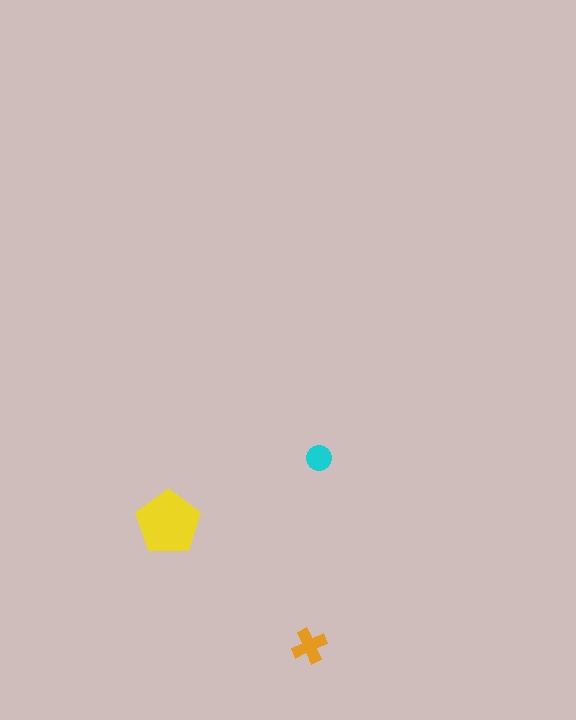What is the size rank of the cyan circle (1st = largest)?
3rd.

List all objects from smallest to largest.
The cyan circle, the orange cross, the yellow pentagon.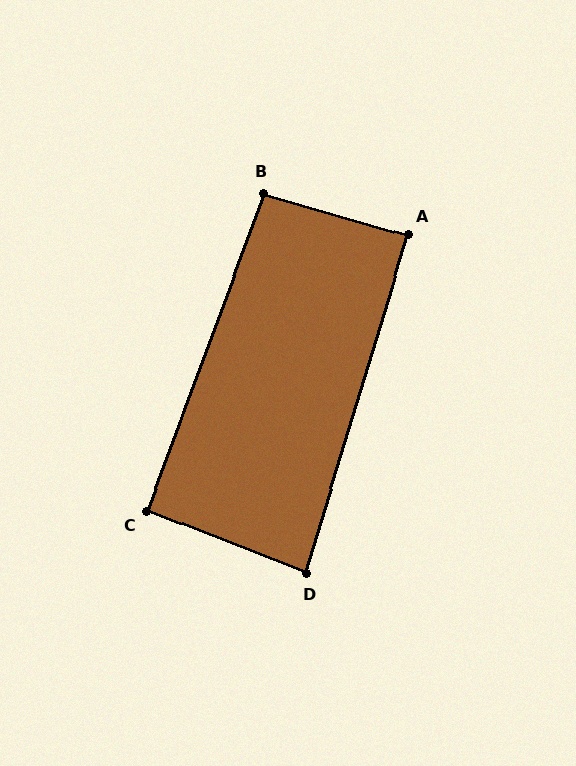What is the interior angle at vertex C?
Approximately 91 degrees (approximately right).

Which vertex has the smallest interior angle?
D, at approximately 86 degrees.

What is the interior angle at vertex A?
Approximately 89 degrees (approximately right).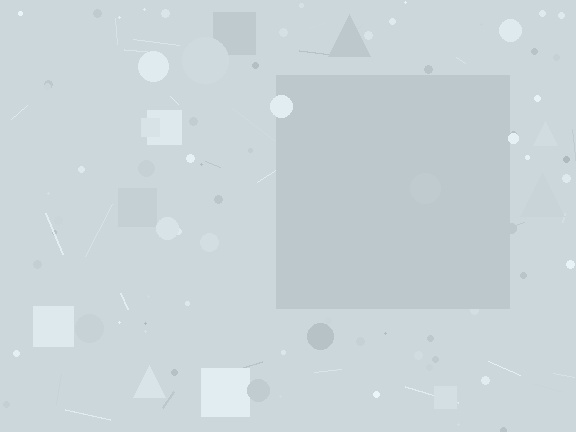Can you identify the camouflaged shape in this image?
The camouflaged shape is a square.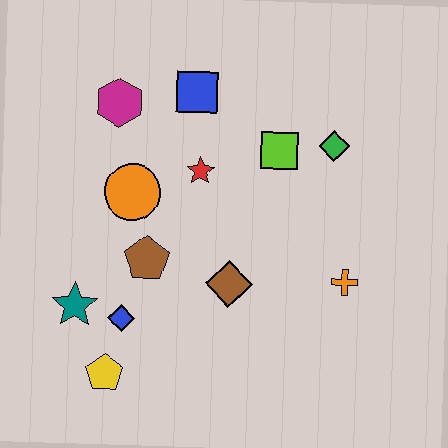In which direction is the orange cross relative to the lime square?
The orange cross is below the lime square.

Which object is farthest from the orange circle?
The orange cross is farthest from the orange circle.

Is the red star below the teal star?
No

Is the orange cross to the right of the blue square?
Yes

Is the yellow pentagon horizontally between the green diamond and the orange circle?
No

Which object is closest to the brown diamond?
The brown pentagon is closest to the brown diamond.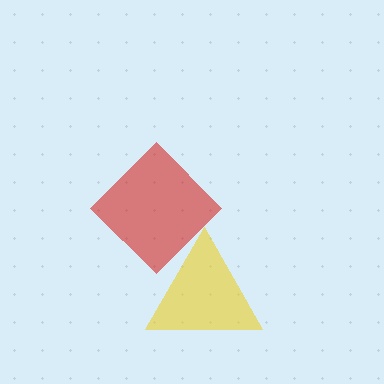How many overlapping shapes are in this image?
There are 2 overlapping shapes in the image.